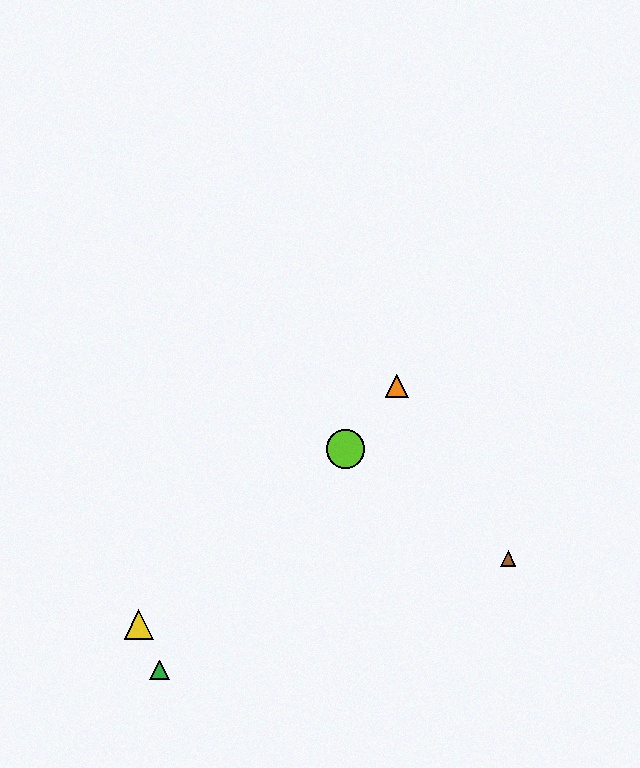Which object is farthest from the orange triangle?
The green triangle is farthest from the orange triangle.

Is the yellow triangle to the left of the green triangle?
Yes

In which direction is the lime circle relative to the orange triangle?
The lime circle is below the orange triangle.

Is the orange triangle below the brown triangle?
No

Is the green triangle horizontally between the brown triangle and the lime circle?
No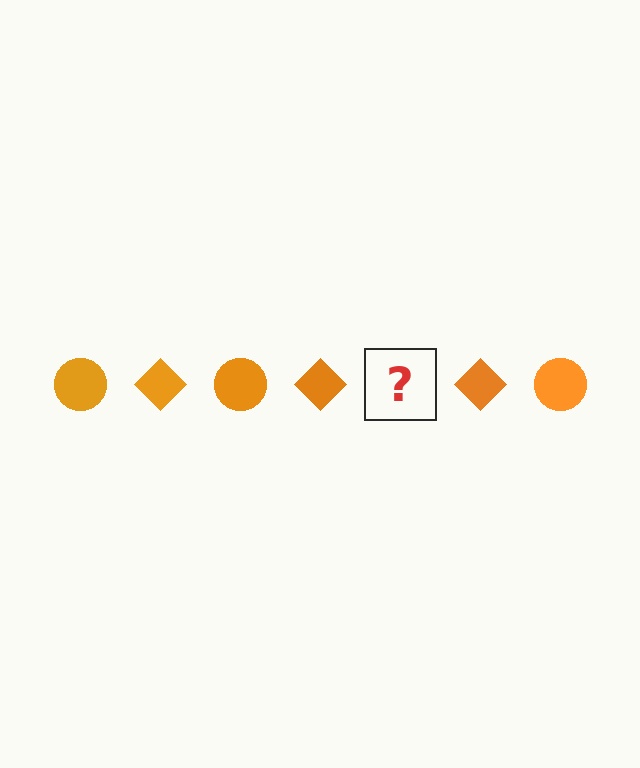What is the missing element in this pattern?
The missing element is an orange circle.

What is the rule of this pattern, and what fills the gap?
The rule is that the pattern cycles through circle, diamond shapes in orange. The gap should be filled with an orange circle.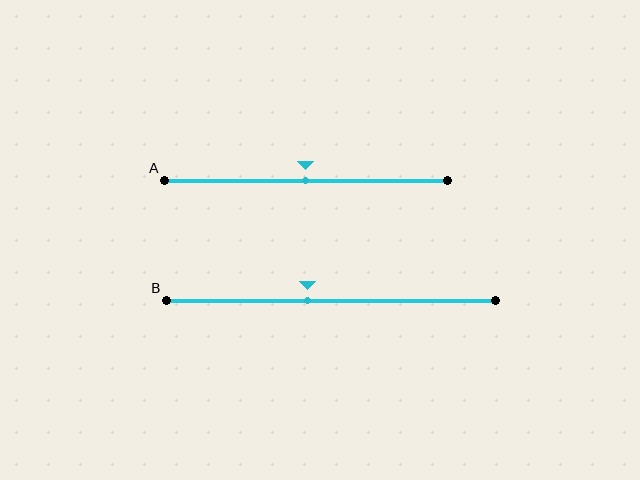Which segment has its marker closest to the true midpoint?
Segment A has its marker closest to the true midpoint.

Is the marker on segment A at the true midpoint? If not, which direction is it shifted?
Yes, the marker on segment A is at the true midpoint.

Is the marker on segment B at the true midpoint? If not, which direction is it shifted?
No, the marker on segment B is shifted to the left by about 7% of the segment length.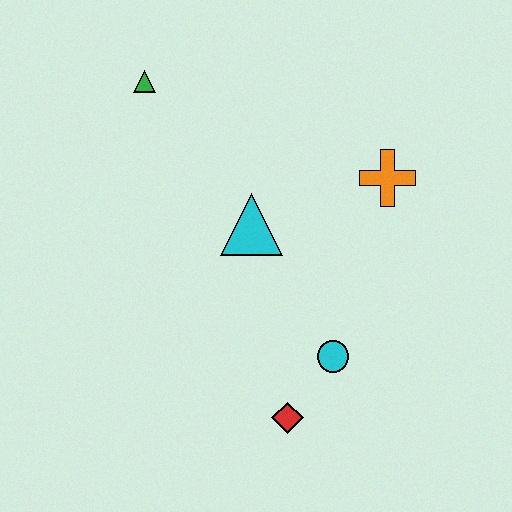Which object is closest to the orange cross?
The cyan triangle is closest to the orange cross.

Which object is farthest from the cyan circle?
The green triangle is farthest from the cyan circle.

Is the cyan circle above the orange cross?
No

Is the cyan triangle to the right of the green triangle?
Yes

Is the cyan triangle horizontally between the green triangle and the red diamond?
Yes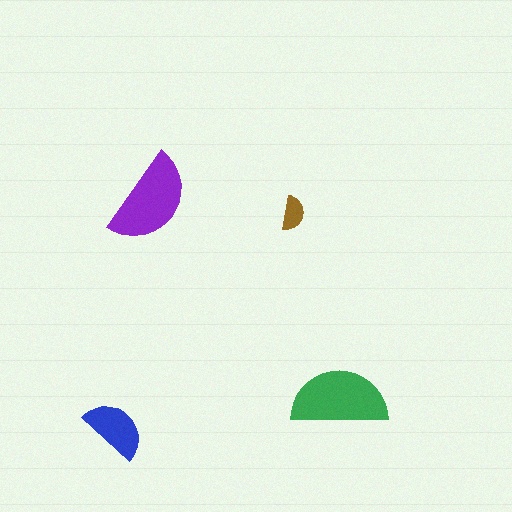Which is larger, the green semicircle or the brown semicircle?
The green one.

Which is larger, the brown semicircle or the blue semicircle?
The blue one.